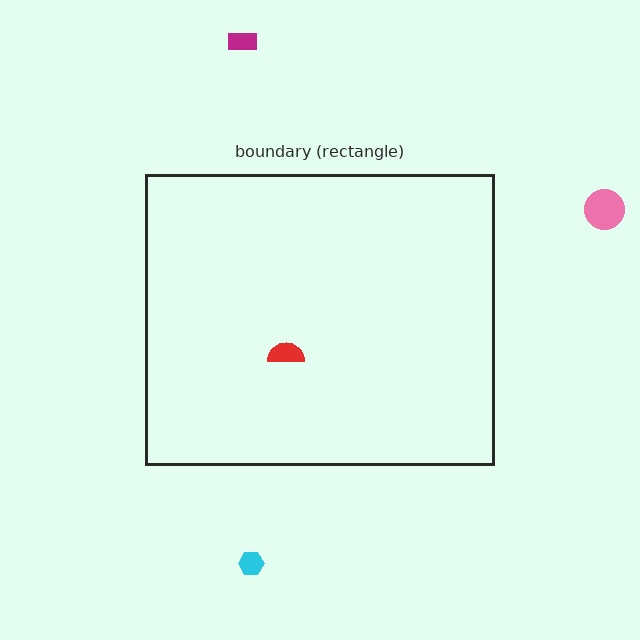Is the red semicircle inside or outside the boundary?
Inside.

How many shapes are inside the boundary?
1 inside, 3 outside.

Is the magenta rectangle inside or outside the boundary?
Outside.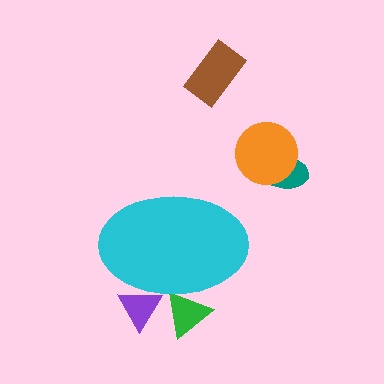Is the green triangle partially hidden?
Yes, the green triangle is partially hidden behind the cyan ellipse.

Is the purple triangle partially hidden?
Yes, the purple triangle is partially hidden behind the cyan ellipse.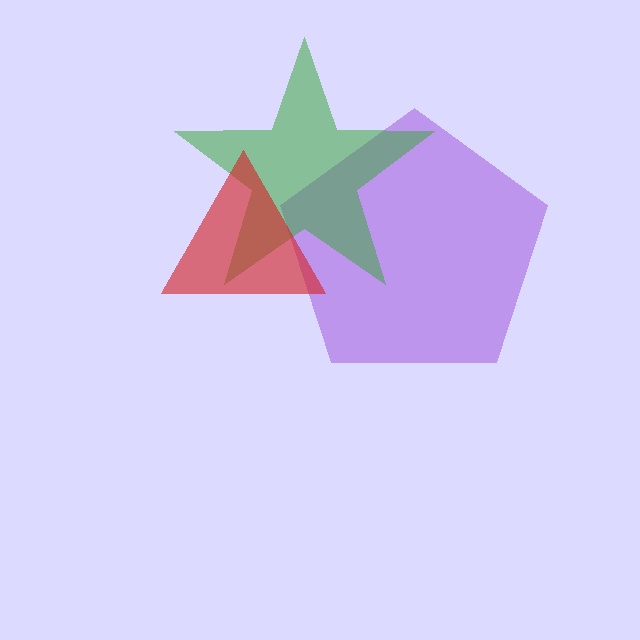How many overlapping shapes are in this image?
There are 3 overlapping shapes in the image.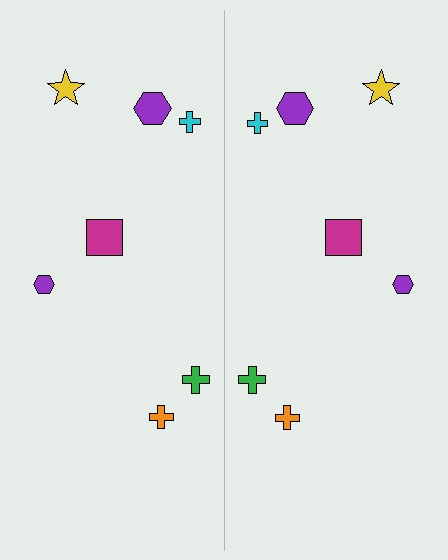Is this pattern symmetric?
Yes, this pattern has bilateral (reflection) symmetry.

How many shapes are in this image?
There are 14 shapes in this image.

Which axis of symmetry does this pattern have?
The pattern has a vertical axis of symmetry running through the center of the image.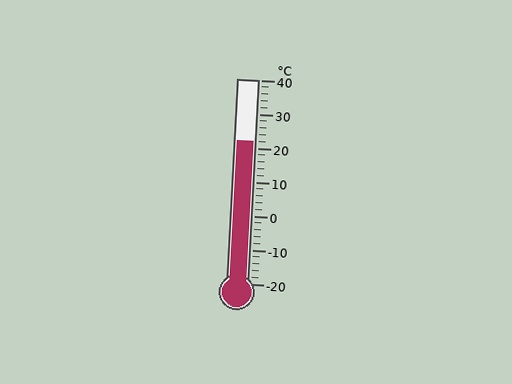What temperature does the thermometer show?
The thermometer shows approximately 22°C.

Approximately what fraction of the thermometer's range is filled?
The thermometer is filled to approximately 70% of its range.